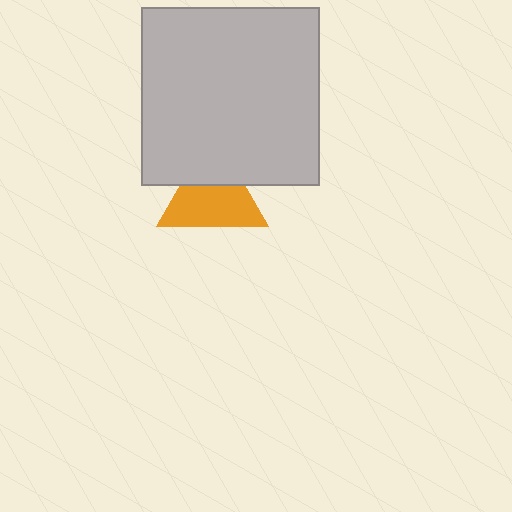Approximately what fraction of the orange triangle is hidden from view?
Roughly 33% of the orange triangle is hidden behind the light gray square.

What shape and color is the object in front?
The object in front is a light gray square.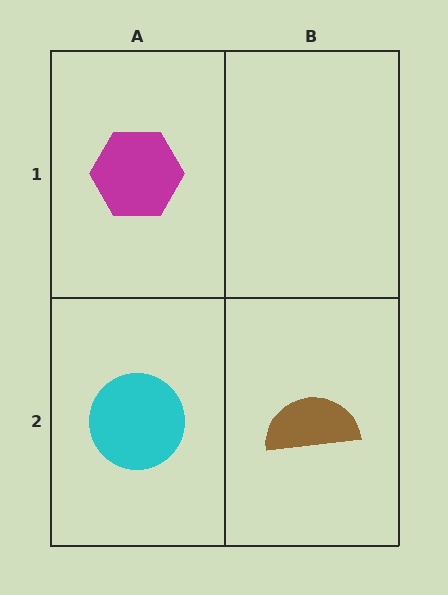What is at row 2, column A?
A cyan circle.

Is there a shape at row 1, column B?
No, that cell is empty.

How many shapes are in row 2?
2 shapes.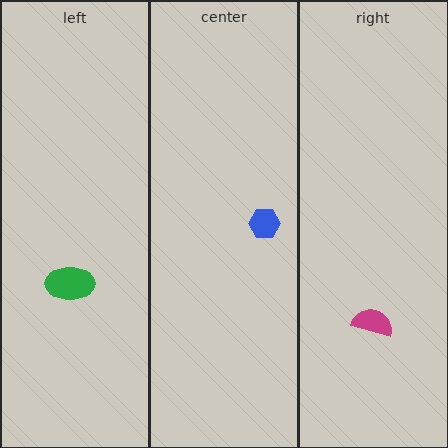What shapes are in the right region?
The magenta semicircle.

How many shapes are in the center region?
1.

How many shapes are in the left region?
1.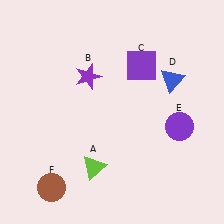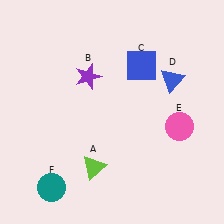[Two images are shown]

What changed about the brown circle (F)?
In Image 1, F is brown. In Image 2, it changed to teal.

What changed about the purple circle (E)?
In Image 1, E is purple. In Image 2, it changed to pink.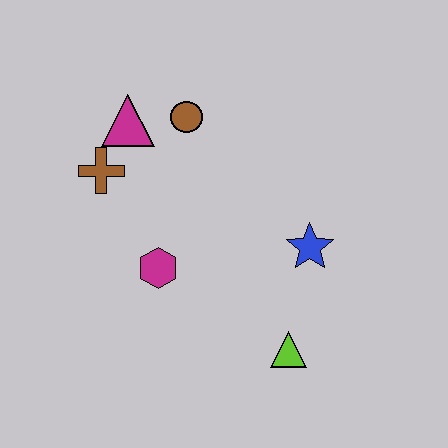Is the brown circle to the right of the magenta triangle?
Yes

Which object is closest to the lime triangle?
The blue star is closest to the lime triangle.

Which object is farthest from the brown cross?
The lime triangle is farthest from the brown cross.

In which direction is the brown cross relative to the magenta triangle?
The brown cross is below the magenta triangle.